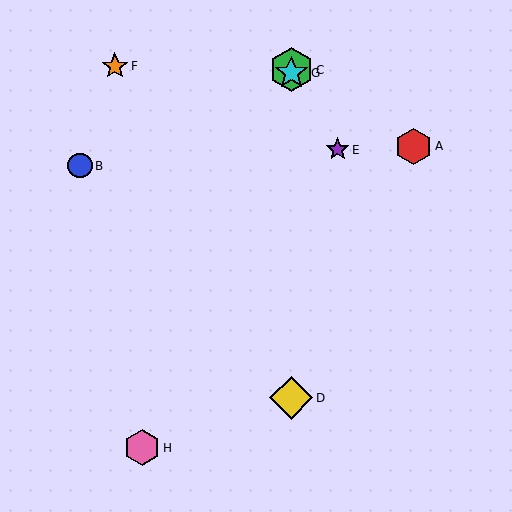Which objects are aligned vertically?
Objects C, D, G are aligned vertically.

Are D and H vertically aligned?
No, D is at x≈291 and H is at x≈142.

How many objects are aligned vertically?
3 objects (C, D, G) are aligned vertically.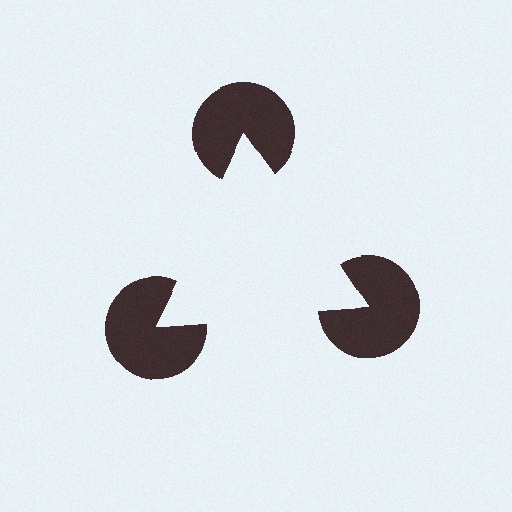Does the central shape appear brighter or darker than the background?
It typically appears slightly brighter than the background, even though no actual brightness change is drawn.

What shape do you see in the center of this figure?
An illusory triangle — its edges are inferred from the aligned wedge cuts in the pac-man discs, not physically drawn.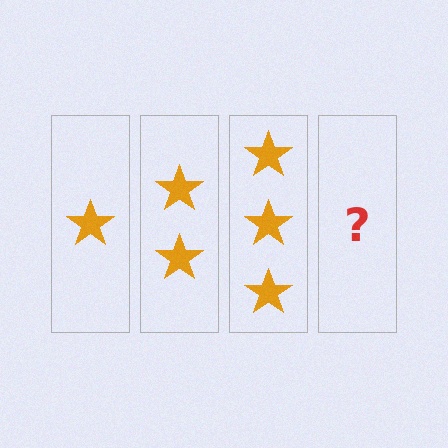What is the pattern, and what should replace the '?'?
The pattern is that each step adds one more star. The '?' should be 4 stars.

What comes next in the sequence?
The next element should be 4 stars.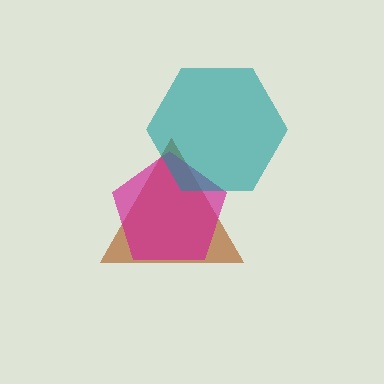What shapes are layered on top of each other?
The layered shapes are: a brown triangle, a magenta pentagon, a teal hexagon.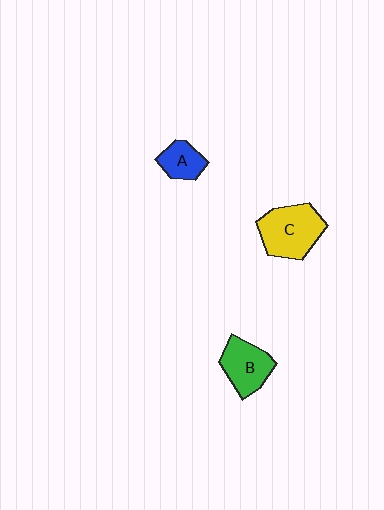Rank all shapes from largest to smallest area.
From largest to smallest: C (yellow), B (green), A (blue).